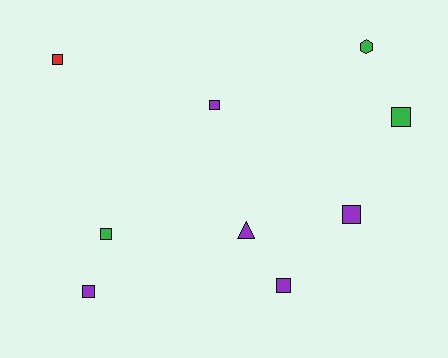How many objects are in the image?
There are 9 objects.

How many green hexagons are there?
There is 1 green hexagon.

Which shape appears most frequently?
Square, with 7 objects.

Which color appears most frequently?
Purple, with 5 objects.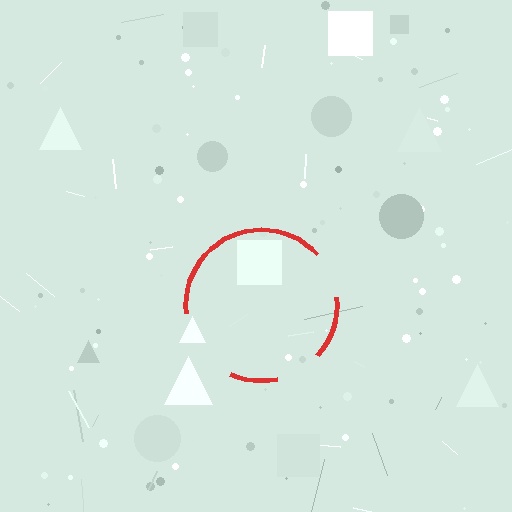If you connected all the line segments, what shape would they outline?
They would outline a circle.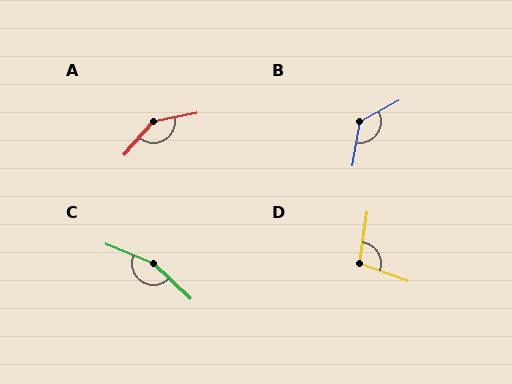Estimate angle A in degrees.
Approximately 143 degrees.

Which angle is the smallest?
D, at approximately 102 degrees.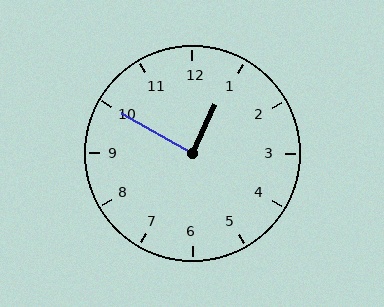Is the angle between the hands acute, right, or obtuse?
It is right.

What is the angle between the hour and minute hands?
Approximately 85 degrees.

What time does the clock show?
12:50.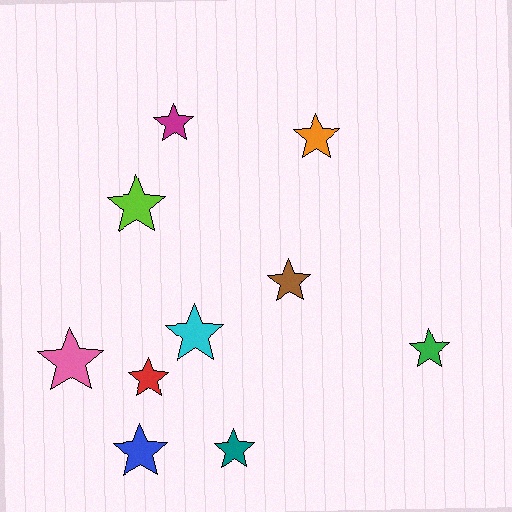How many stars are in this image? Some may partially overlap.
There are 10 stars.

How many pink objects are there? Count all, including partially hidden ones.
There is 1 pink object.